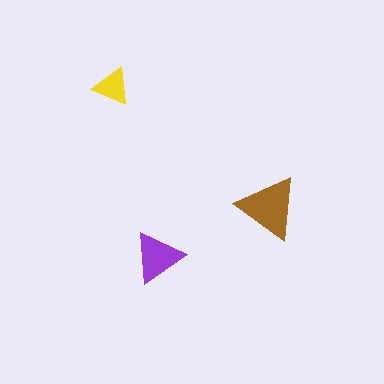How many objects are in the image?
There are 3 objects in the image.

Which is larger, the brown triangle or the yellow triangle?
The brown one.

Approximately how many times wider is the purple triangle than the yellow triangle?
About 1.5 times wider.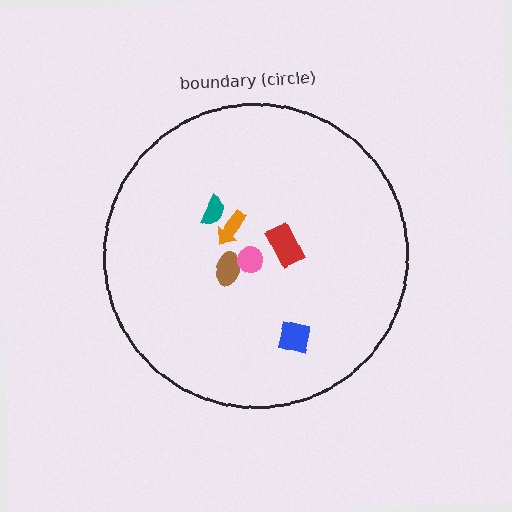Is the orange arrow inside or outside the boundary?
Inside.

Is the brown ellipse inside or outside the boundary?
Inside.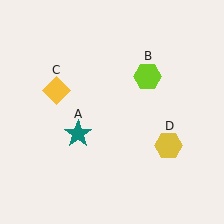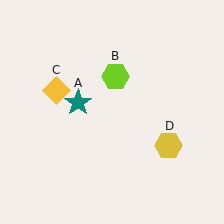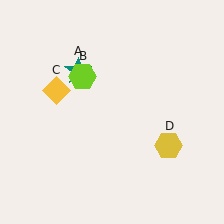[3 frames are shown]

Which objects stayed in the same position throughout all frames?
Yellow diamond (object C) and yellow hexagon (object D) remained stationary.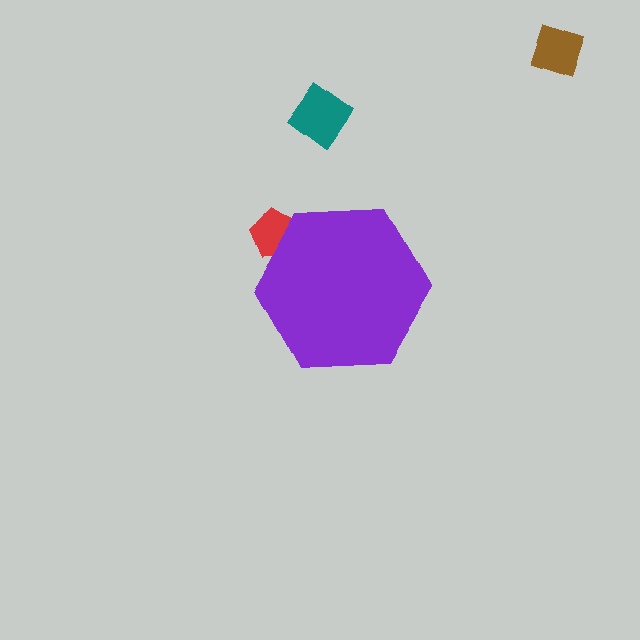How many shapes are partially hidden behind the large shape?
1 shape is partially hidden.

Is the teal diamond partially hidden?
No, the teal diamond is fully visible.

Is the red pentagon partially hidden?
Yes, the red pentagon is partially hidden behind the purple hexagon.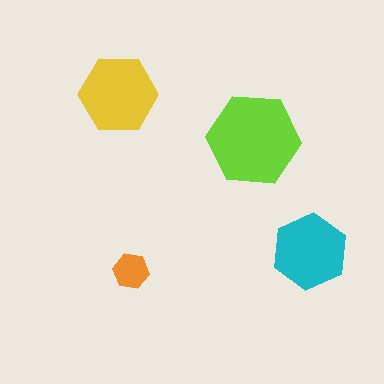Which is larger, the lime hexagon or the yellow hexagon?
The lime one.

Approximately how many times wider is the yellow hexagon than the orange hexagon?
About 2 times wider.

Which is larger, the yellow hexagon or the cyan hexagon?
The yellow one.